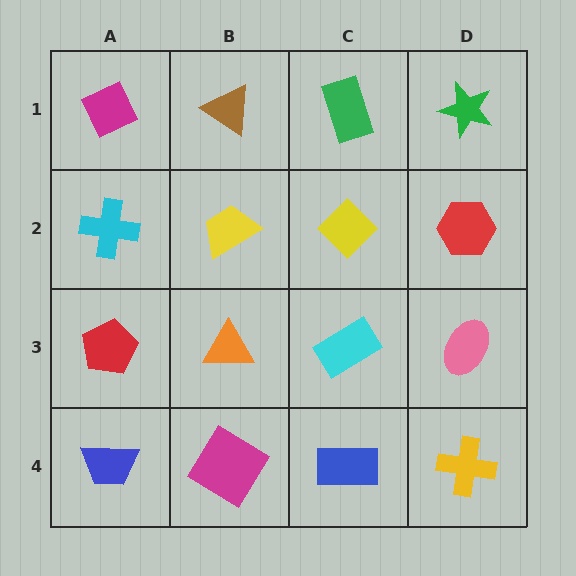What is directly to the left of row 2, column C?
A yellow trapezoid.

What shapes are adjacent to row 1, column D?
A red hexagon (row 2, column D), a green rectangle (row 1, column C).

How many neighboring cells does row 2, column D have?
3.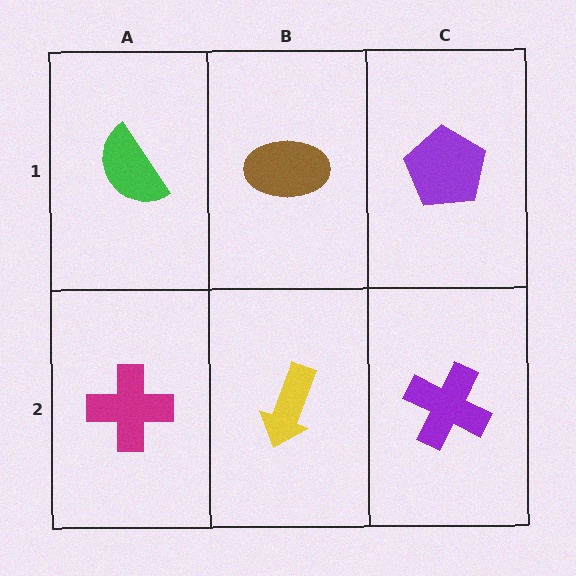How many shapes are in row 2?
3 shapes.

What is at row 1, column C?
A purple pentagon.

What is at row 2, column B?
A yellow arrow.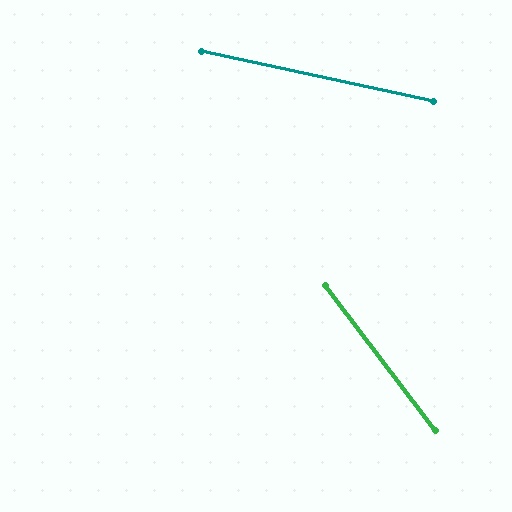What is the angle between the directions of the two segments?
Approximately 41 degrees.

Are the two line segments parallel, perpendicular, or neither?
Neither parallel nor perpendicular — they differ by about 41°.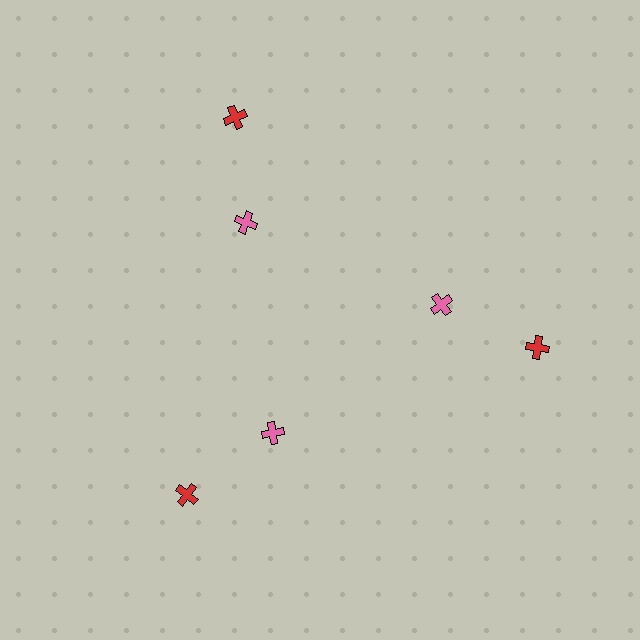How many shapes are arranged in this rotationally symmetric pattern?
There are 6 shapes, arranged in 3 groups of 2.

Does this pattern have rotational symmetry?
Yes, this pattern has 3-fold rotational symmetry. It looks the same after rotating 120 degrees around the center.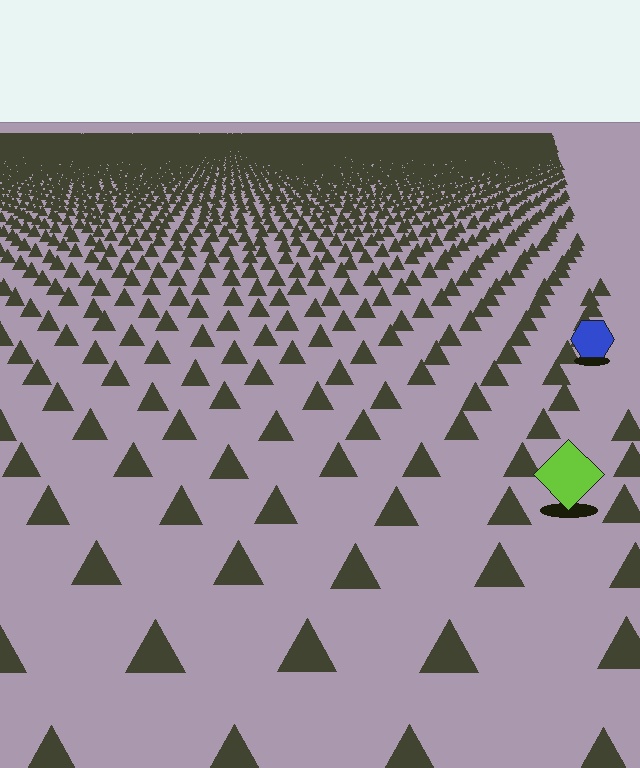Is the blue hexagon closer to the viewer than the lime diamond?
No. The lime diamond is closer — you can tell from the texture gradient: the ground texture is coarser near it.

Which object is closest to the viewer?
The lime diamond is closest. The texture marks near it are larger and more spread out.